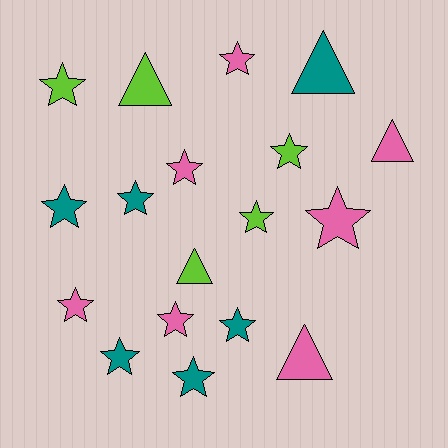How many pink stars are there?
There are 5 pink stars.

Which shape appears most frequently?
Star, with 13 objects.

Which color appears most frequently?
Pink, with 7 objects.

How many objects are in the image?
There are 18 objects.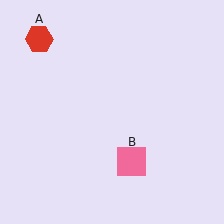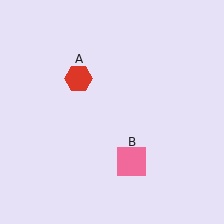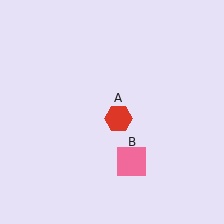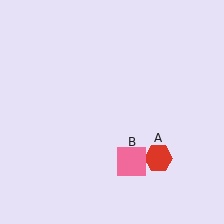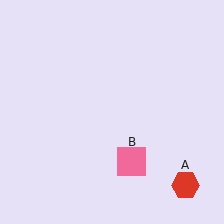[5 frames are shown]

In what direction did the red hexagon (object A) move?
The red hexagon (object A) moved down and to the right.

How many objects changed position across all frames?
1 object changed position: red hexagon (object A).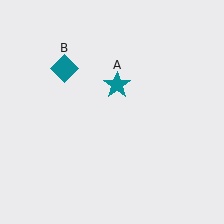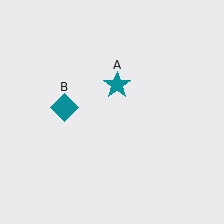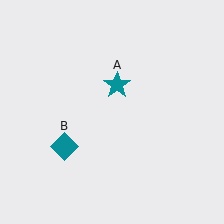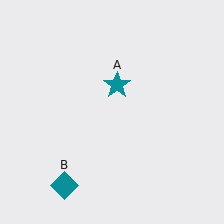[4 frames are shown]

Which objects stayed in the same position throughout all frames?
Teal star (object A) remained stationary.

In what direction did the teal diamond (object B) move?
The teal diamond (object B) moved down.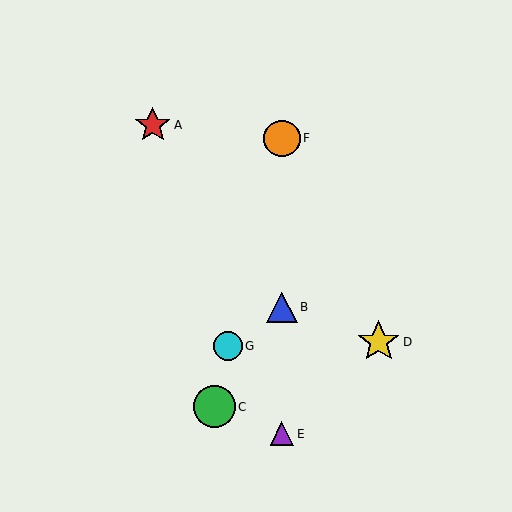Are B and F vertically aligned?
Yes, both are at x≈282.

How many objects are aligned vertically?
3 objects (B, E, F) are aligned vertically.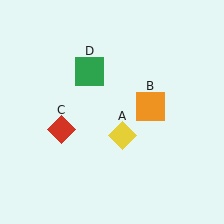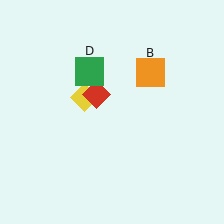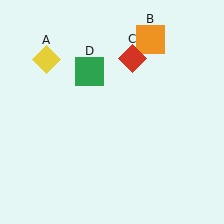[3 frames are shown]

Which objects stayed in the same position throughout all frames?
Green square (object D) remained stationary.